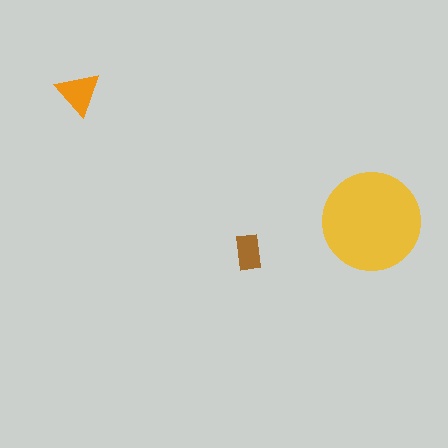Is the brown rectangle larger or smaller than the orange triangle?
Smaller.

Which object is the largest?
The yellow circle.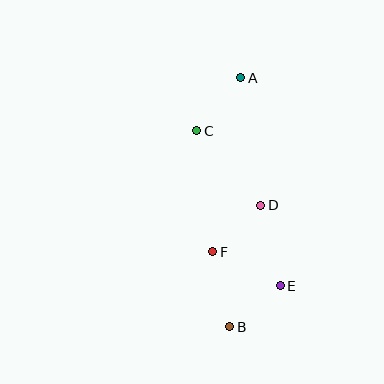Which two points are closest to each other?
Points B and E are closest to each other.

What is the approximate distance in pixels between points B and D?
The distance between B and D is approximately 125 pixels.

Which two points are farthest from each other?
Points A and B are farthest from each other.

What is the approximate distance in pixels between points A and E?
The distance between A and E is approximately 211 pixels.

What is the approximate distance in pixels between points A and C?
The distance between A and C is approximately 69 pixels.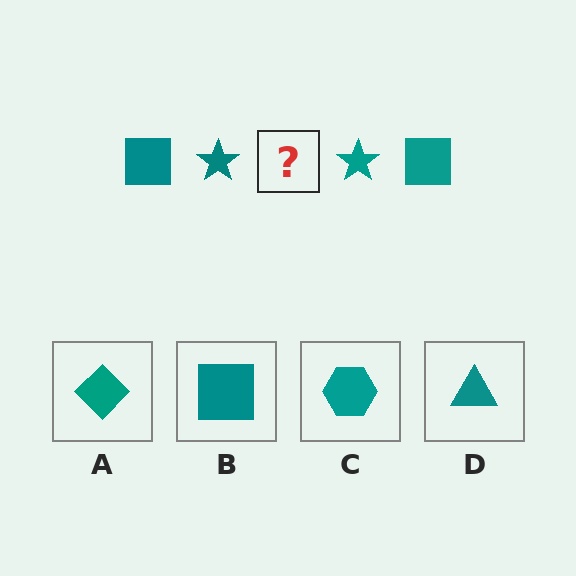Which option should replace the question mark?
Option B.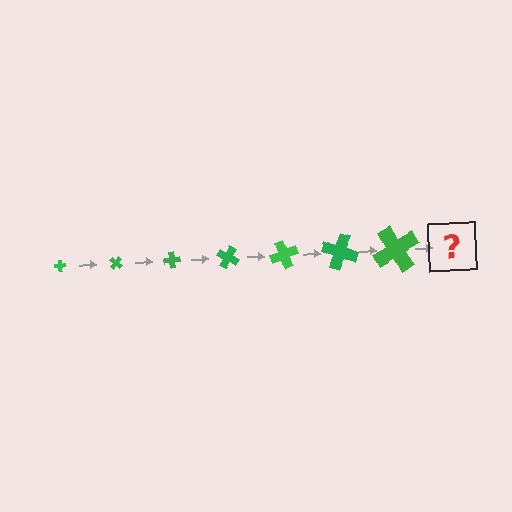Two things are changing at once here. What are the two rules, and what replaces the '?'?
The two rules are that the cross grows larger each step and it rotates 40 degrees each step. The '?' should be a cross, larger than the previous one and rotated 280 degrees from the start.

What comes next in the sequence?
The next element should be a cross, larger than the previous one and rotated 280 degrees from the start.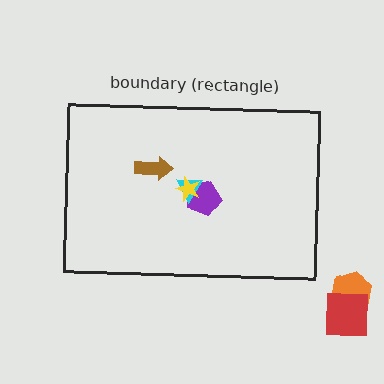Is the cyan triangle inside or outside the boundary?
Inside.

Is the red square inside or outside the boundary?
Outside.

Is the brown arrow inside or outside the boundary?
Inside.